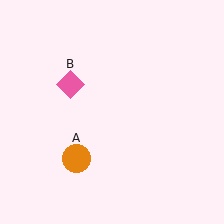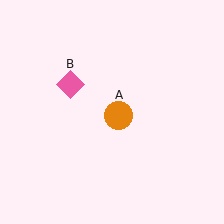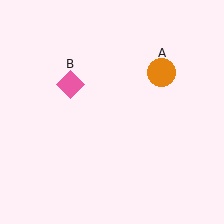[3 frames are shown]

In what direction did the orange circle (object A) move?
The orange circle (object A) moved up and to the right.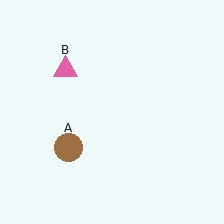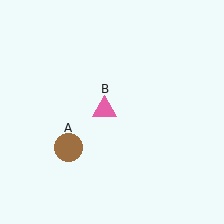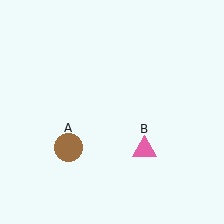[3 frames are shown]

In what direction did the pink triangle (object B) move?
The pink triangle (object B) moved down and to the right.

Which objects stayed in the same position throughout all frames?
Brown circle (object A) remained stationary.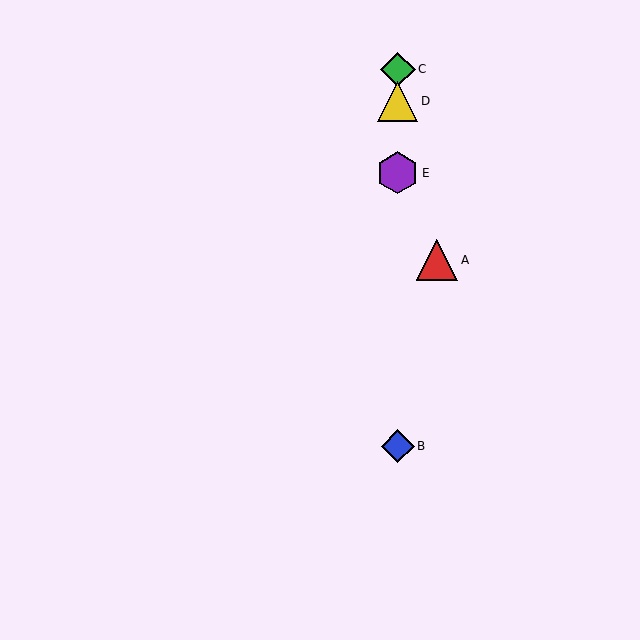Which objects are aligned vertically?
Objects B, C, D, E are aligned vertically.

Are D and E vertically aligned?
Yes, both are at x≈398.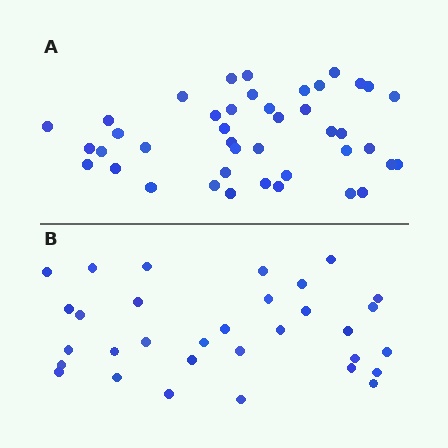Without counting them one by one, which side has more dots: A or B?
Region A (the top region) has more dots.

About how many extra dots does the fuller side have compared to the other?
Region A has roughly 10 or so more dots than region B.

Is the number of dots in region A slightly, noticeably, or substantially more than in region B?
Region A has noticeably more, but not dramatically so. The ratio is roughly 1.3 to 1.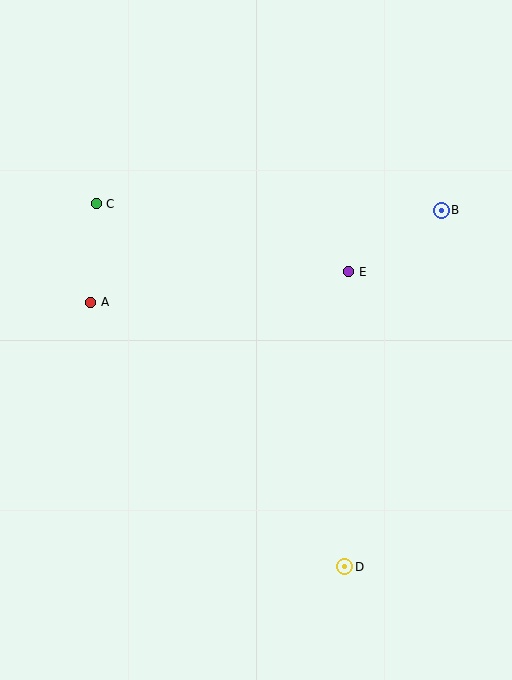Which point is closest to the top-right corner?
Point B is closest to the top-right corner.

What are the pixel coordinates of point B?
Point B is at (441, 210).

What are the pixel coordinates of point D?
Point D is at (345, 567).